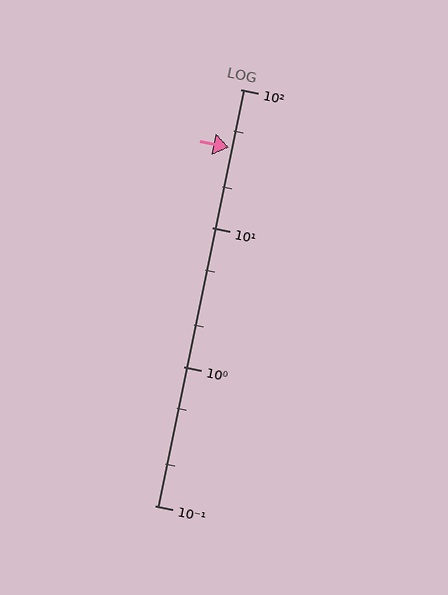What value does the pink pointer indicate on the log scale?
The pointer indicates approximately 38.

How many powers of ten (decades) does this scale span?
The scale spans 3 decades, from 0.1 to 100.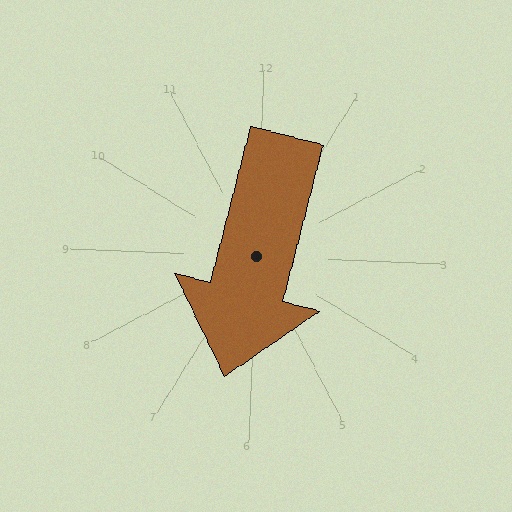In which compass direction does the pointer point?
South.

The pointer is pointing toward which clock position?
Roughly 6 o'clock.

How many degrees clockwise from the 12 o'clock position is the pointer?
Approximately 192 degrees.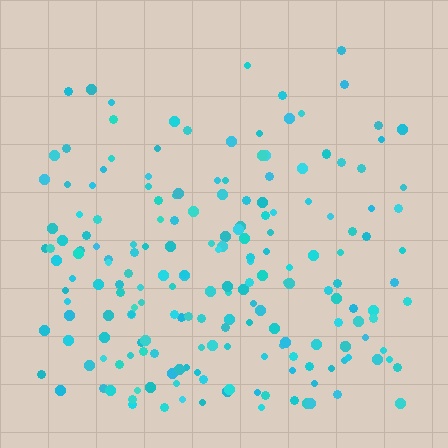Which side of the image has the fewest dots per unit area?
The top.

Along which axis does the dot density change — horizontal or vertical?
Vertical.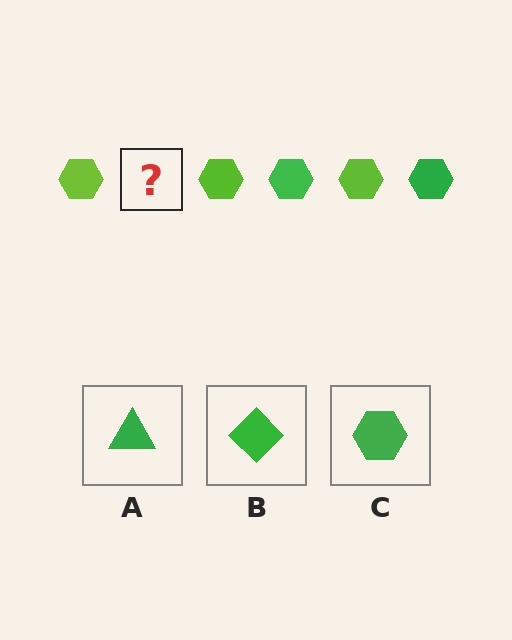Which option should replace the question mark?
Option C.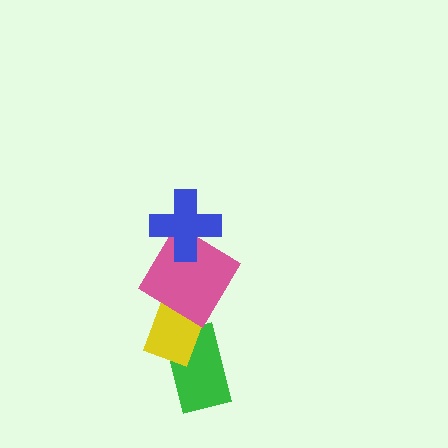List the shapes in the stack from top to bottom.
From top to bottom: the blue cross, the pink diamond, the yellow rectangle, the green rectangle.